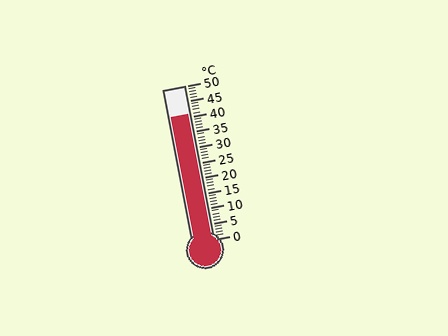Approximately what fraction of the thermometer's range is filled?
The thermometer is filled to approximately 80% of its range.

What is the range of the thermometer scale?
The thermometer scale ranges from 0°C to 50°C.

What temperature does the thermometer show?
The thermometer shows approximately 41°C.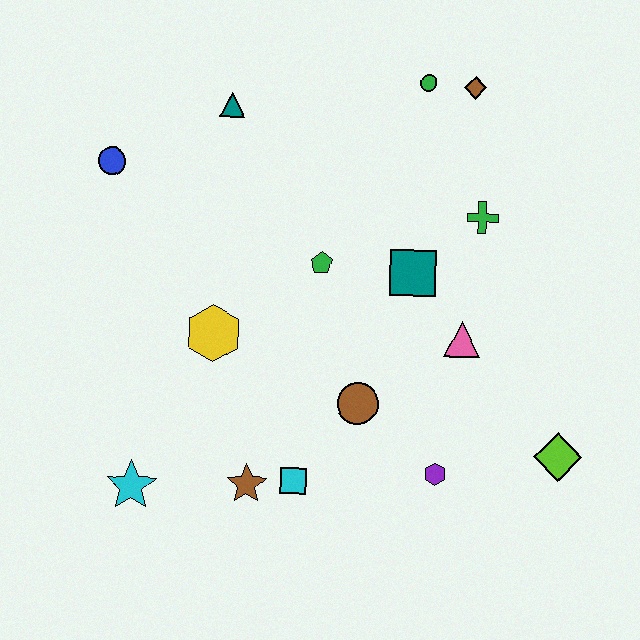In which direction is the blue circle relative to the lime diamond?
The blue circle is to the left of the lime diamond.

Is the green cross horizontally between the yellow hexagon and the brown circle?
No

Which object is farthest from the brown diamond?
The cyan star is farthest from the brown diamond.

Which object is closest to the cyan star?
The brown star is closest to the cyan star.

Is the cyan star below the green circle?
Yes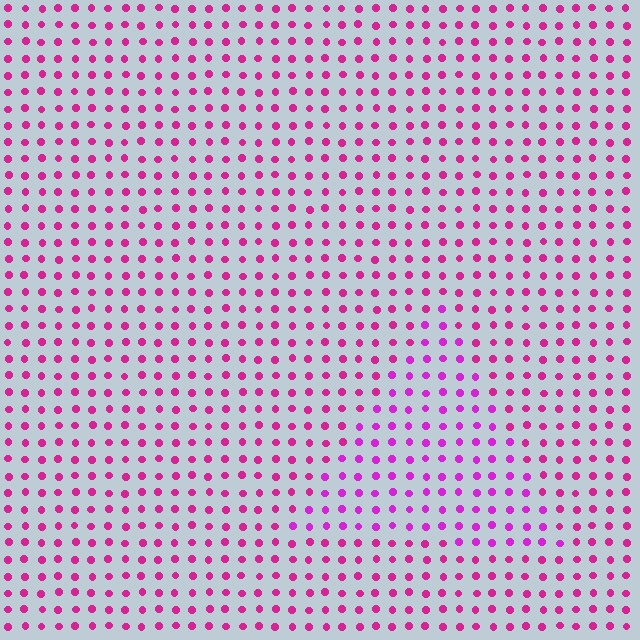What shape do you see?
I see a triangle.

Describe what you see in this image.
The image is filled with small magenta elements in a uniform arrangement. A triangle-shaped region is visible where the elements are tinted to a slightly different hue, forming a subtle color boundary.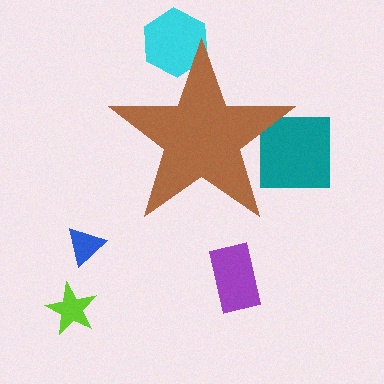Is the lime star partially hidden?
No, the lime star is fully visible.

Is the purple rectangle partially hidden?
No, the purple rectangle is fully visible.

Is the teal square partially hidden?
Yes, the teal square is partially hidden behind the brown star.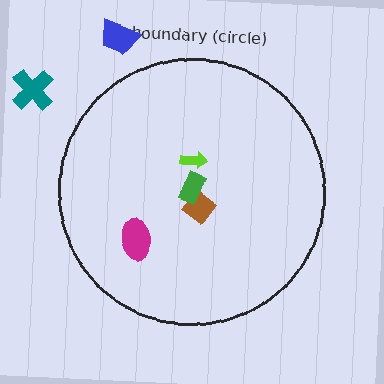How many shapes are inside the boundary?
4 inside, 2 outside.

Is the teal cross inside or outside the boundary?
Outside.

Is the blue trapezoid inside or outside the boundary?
Outside.